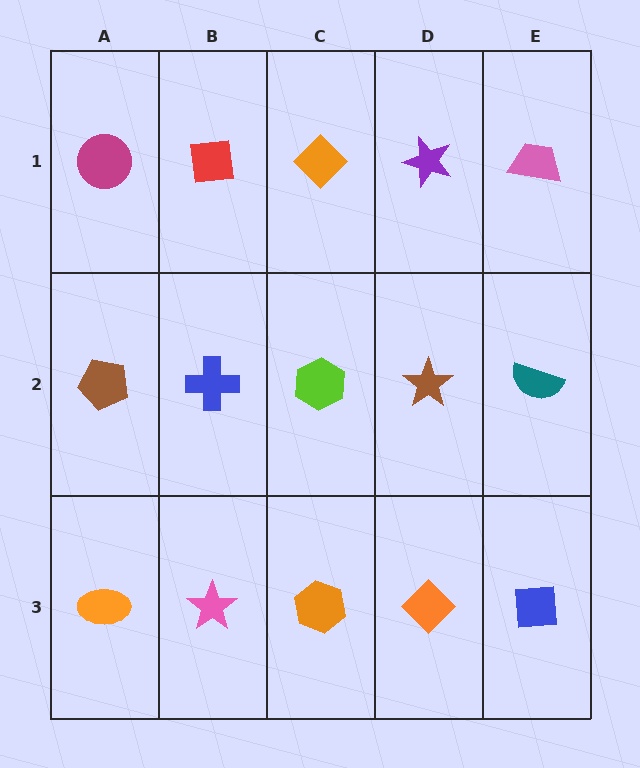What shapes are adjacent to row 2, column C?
An orange diamond (row 1, column C), an orange hexagon (row 3, column C), a blue cross (row 2, column B), a brown star (row 2, column D).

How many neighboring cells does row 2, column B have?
4.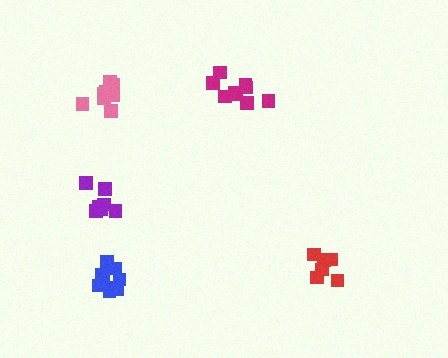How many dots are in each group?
Group 1: 6 dots, Group 2: 9 dots, Group 3: 9 dots, Group 4: 7 dots, Group 5: 9 dots (40 total).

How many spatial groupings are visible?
There are 5 spatial groupings.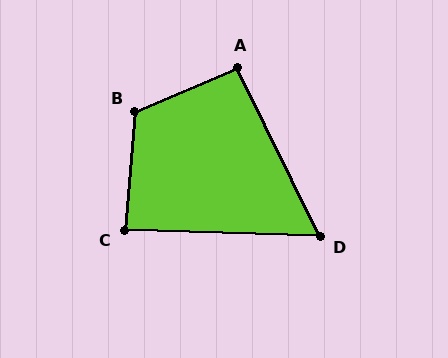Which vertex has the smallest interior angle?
D, at approximately 62 degrees.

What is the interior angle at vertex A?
Approximately 93 degrees (approximately right).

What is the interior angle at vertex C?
Approximately 87 degrees (approximately right).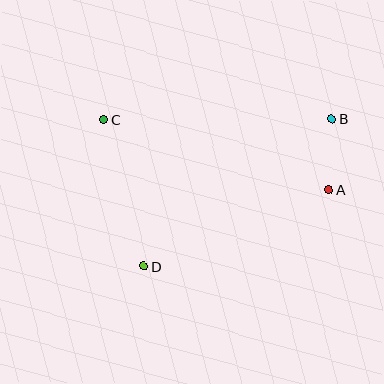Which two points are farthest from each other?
Points B and D are farthest from each other.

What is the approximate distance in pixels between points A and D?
The distance between A and D is approximately 200 pixels.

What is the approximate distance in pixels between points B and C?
The distance between B and C is approximately 228 pixels.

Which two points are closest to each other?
Points A and B are closest to each other.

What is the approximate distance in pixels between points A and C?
The distance between A and C is approximately 236 pixels.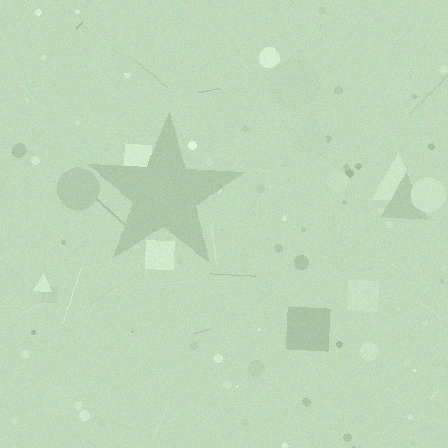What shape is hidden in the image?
A star is hidden in the image.